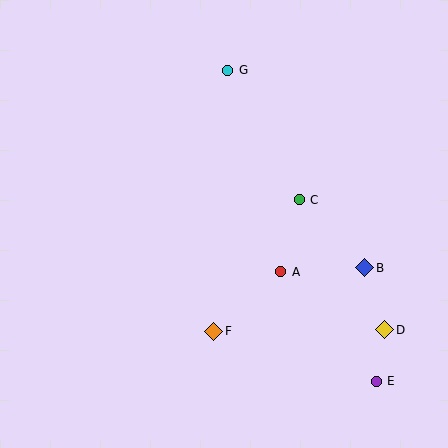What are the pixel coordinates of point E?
Point E is at (376, 381).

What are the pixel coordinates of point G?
Point G is at (228, 70).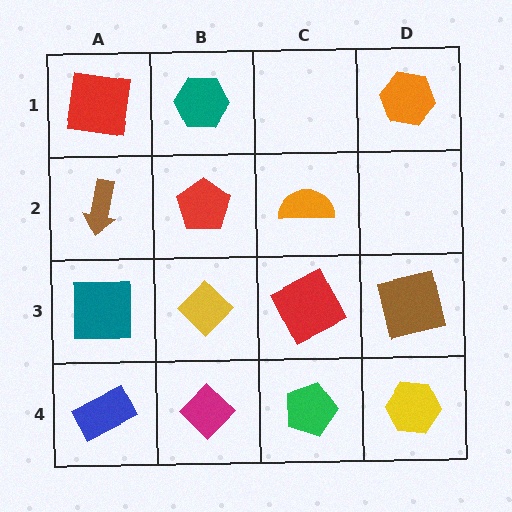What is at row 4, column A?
A blue rectangle.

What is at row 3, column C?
A red square.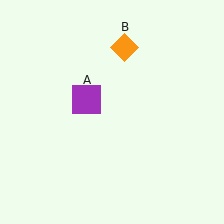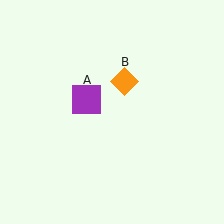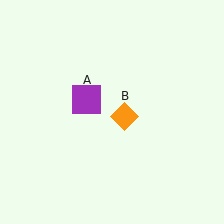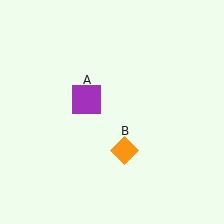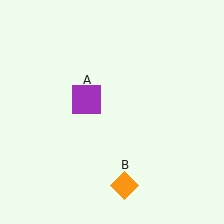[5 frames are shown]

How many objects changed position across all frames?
1 object changed position: orange diamond (object B).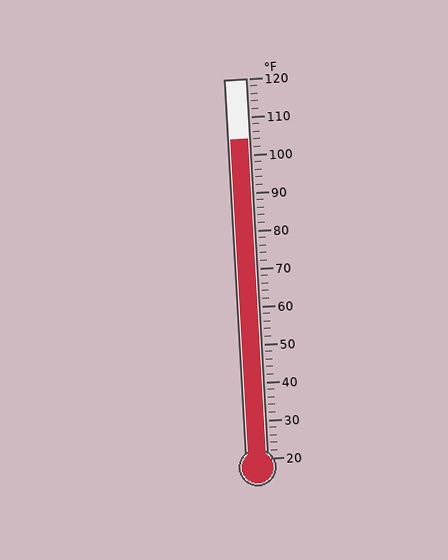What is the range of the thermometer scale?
The thermometer scale ranges from 20°F to 120°F.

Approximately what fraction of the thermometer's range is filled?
The thermometer is filled to approximately 85% of its range.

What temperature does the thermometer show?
The thermometer shows approximately 104°F.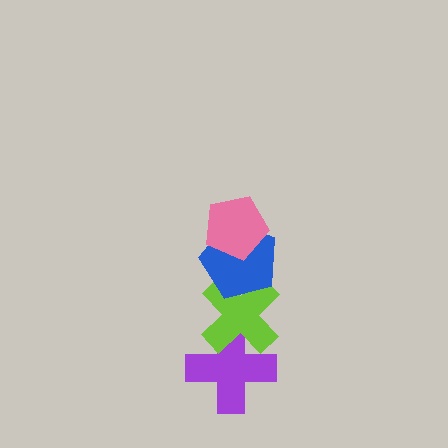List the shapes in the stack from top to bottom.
From top to bottom: the pink pentagon, the blue pentagon, the lime cross, the purple cross.